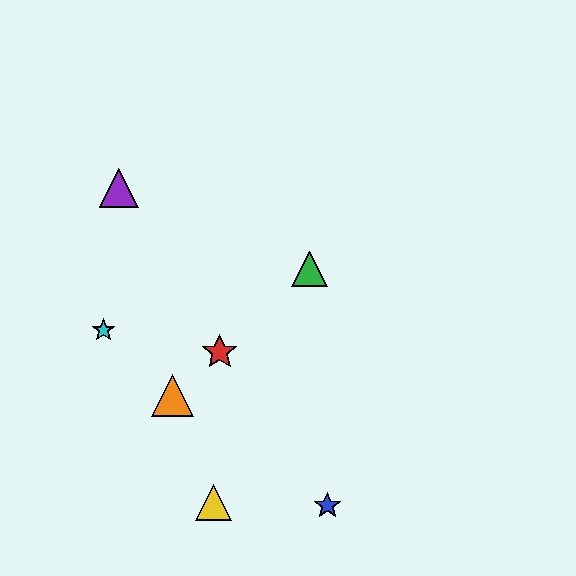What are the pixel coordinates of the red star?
The red star is at (220, 352).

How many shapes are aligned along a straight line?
3 shapes (the red star, the green triangle, the orange triangle) are aligned along a straight line.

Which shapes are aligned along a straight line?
The red star, the green triangle, the orange triangle are aligned along a straight line.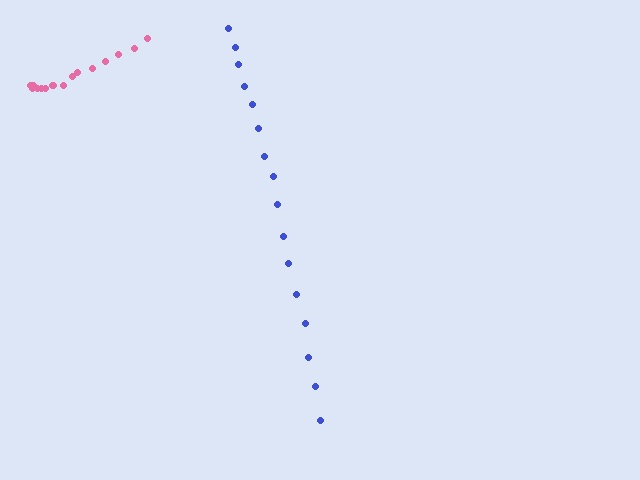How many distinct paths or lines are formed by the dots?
There are 2 distinct paths.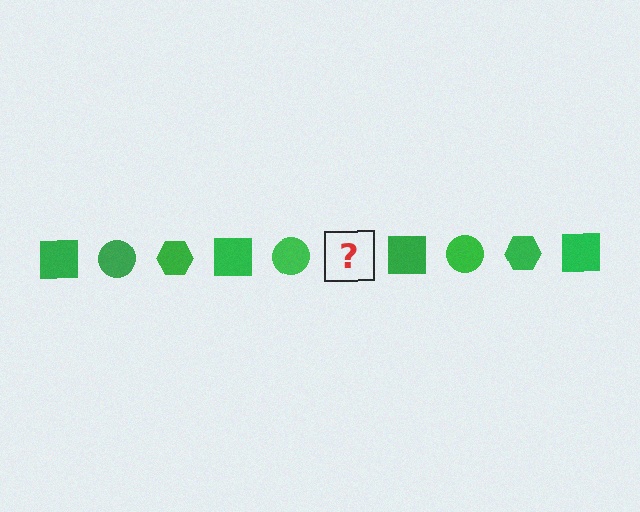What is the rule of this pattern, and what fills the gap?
The rule is that the pattern cycles through square, circle, hexagon shapes in green. The gap should be filled with a green hexagon.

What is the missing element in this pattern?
The missing element is a green hexagon.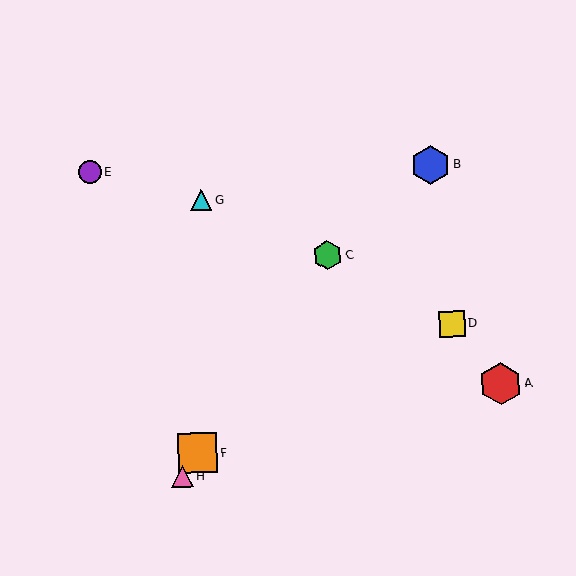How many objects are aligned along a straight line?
3 objects (C, F, H) are aligned along a straight line.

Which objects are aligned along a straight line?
Objects C, F, H are aligned along a straight line.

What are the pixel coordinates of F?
Object F is at (198, 453).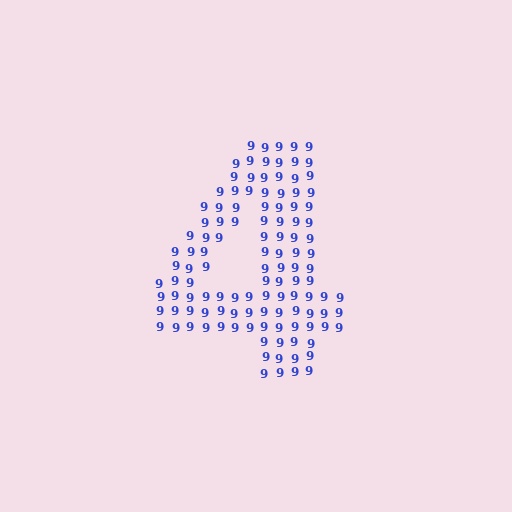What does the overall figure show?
The overall figure shows the digit 4.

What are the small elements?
The small elements are digit 9's.